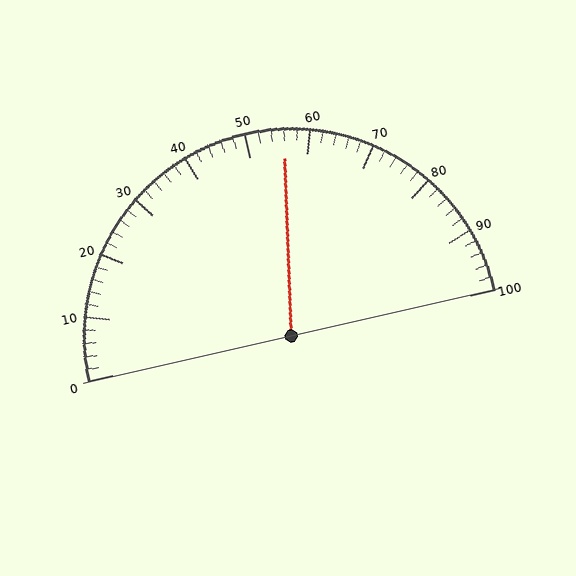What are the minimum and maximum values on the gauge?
The gauge ranges from 0 to 100.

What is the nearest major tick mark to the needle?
The nearest major tick mark is 60.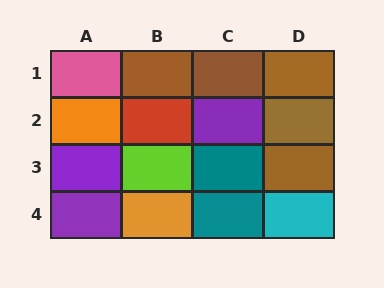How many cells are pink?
1 cell is pink.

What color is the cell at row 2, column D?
Brown.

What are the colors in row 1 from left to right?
Pink, brown, brown, brown.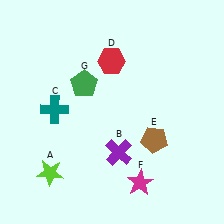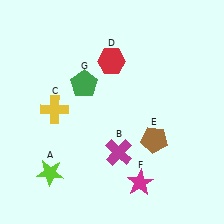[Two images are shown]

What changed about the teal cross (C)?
In Image 1, C is teal. In Image 2, it changed to yellow.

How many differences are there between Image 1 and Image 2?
There are 2 differences between the two images.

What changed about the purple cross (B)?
In Image 1, B is purple. In Image 2, it changed to magenta.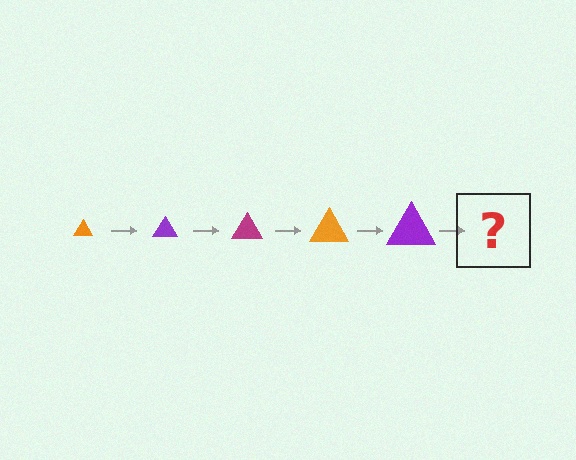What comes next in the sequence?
The next element should be a magenta triangle, larger than the previous one.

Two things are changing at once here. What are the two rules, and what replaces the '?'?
The two rules are that the triangle grows larger each step and the color cycles through orange, purple, and magenta. The '?' should be a magenta triangle, larger than the previous one.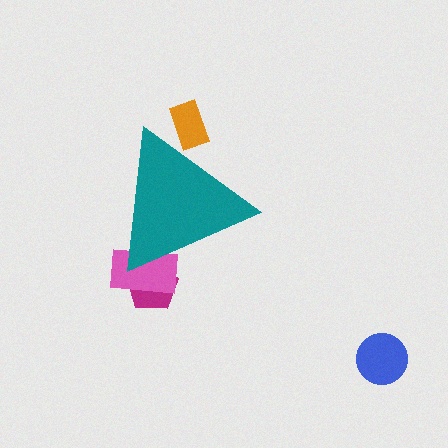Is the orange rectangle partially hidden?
Yes, the orange rectangle is partially hidden behind the teal triangle.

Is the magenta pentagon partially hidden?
Yes, the magenta pentagon is partially hidden behind the teal triangle.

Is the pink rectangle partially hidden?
Yes, the pink rectangle is partially hidden behind the teal triangle.